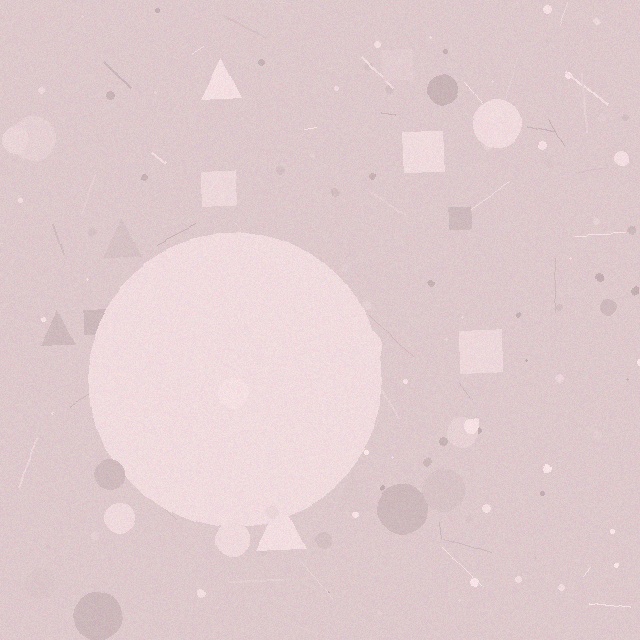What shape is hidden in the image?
A circle is hidden in the image.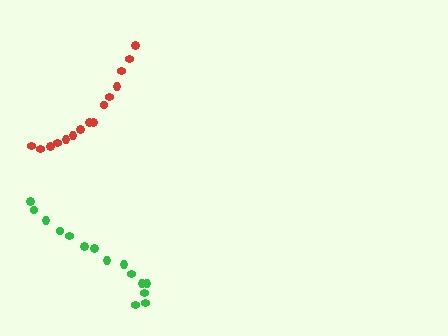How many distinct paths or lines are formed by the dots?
There are 2 distinct paths.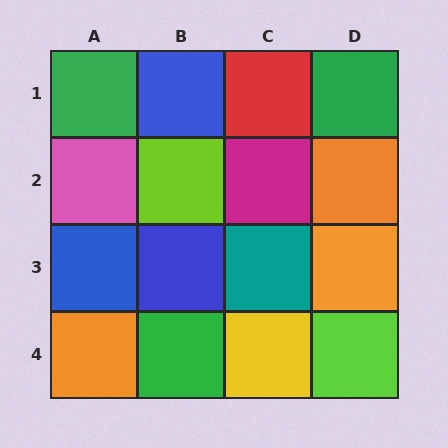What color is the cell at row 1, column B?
Blue.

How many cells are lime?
2 cells are lime.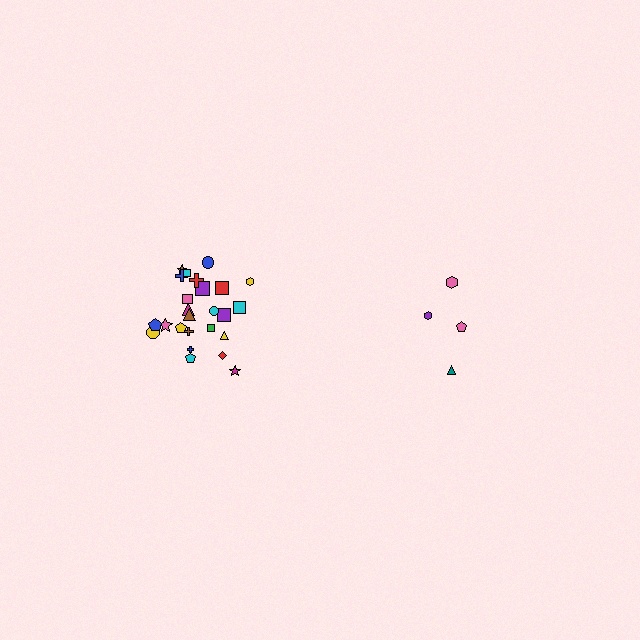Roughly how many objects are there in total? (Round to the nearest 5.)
Roughly 30 objects in total.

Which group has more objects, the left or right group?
The left group.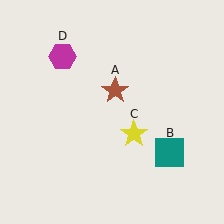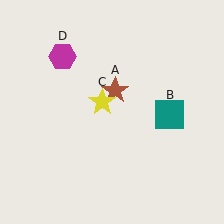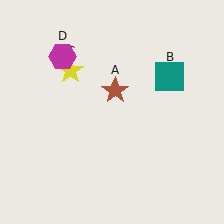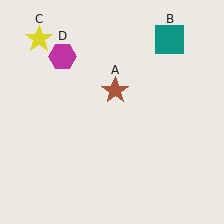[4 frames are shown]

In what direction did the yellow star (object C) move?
The yellow star (object C) moved up and to the left.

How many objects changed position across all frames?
2 objects changed position: teal square (object B), yellow star (object C).